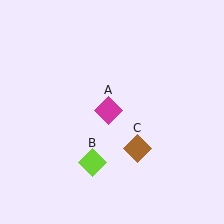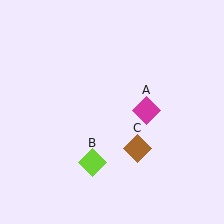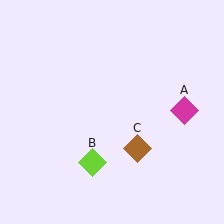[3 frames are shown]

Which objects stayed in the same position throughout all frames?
Lime diamond (object B) and brown diamond (object C) remained stationary.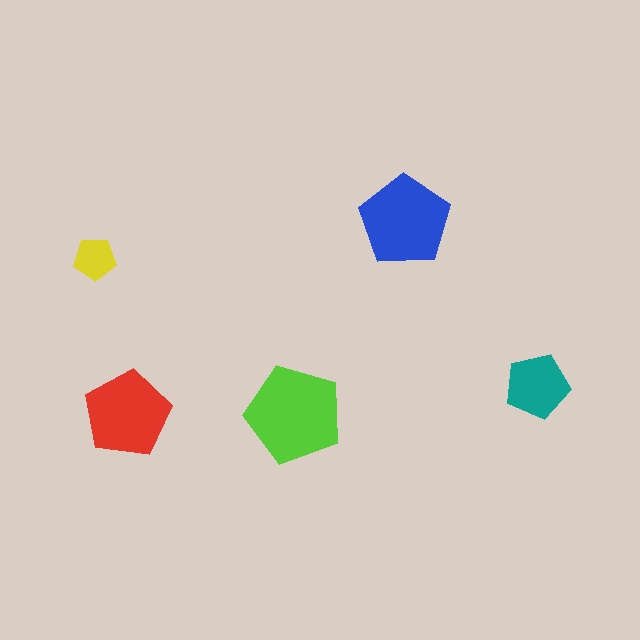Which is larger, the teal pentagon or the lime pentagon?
The lime one.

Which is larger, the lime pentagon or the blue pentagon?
The lime one.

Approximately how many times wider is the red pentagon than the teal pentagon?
About 1.5 times wider.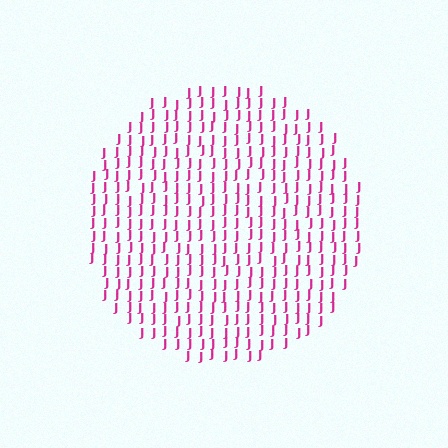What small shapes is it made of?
It is made of small letter J's.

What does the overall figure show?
The overall figure shows a circle.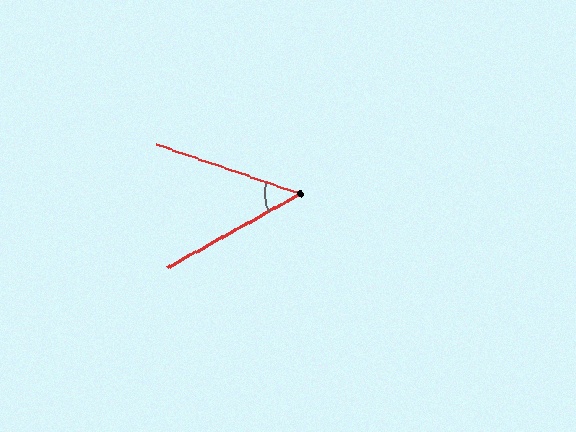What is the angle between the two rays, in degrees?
Approximately 48 degrees.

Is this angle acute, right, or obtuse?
It is acute.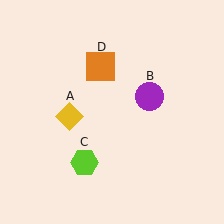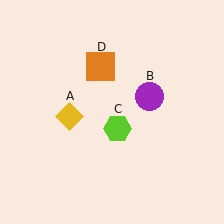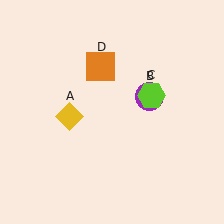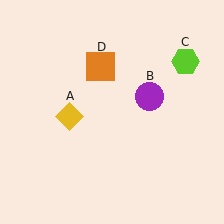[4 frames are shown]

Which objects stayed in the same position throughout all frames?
Yellow diamond (object A) and purple circle (object B) and orange square (object D) remained stationary.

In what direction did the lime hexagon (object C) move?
The lime hexagon (object C) moved up and to the right.